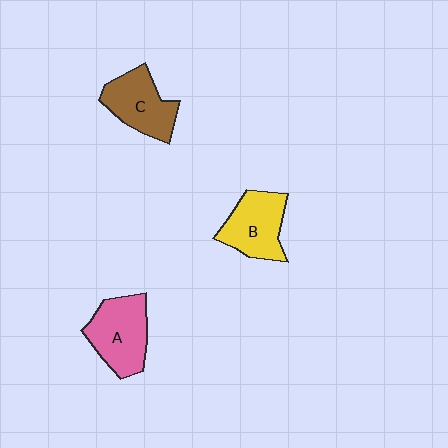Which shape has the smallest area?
Shape C (brown).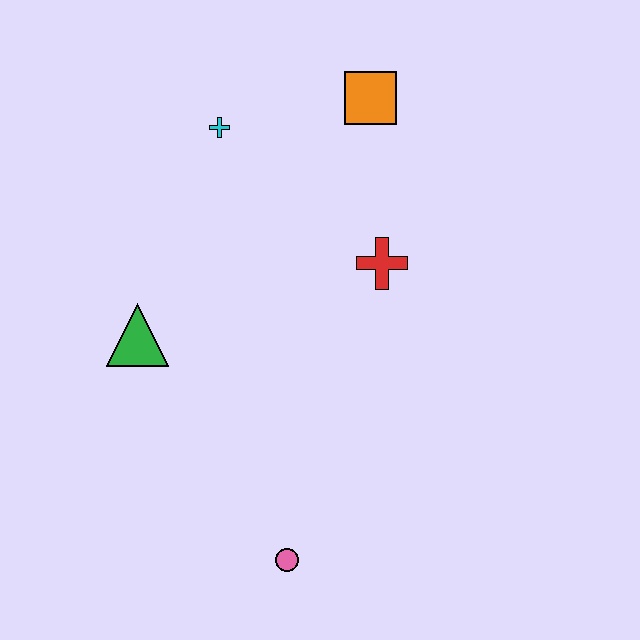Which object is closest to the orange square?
The cyan cross is closest to the orange square.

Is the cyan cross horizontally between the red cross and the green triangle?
Yes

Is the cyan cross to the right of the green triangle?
Yes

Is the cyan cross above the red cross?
Yes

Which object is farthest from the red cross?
The pink circle is farthest from the red cross.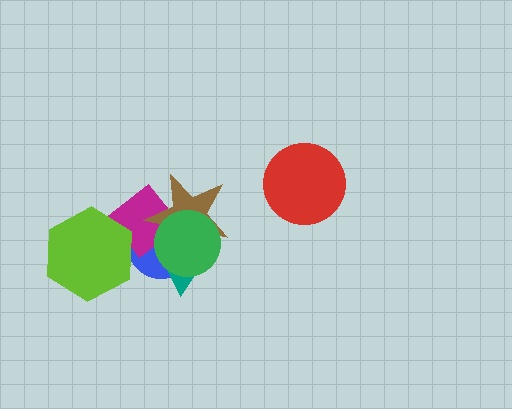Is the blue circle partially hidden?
Yes, it is partially covered by another shape.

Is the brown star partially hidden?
Yes, it is partially covered by another shape.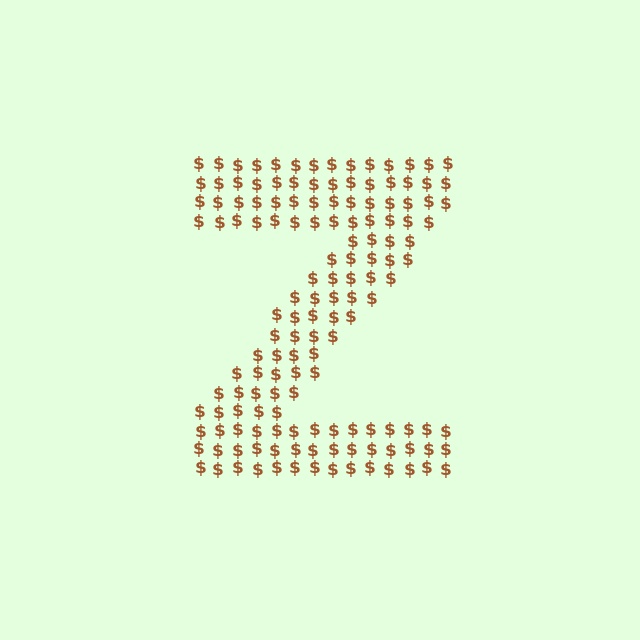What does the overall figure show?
The overall figure shows the letter Z.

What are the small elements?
The small elements are dollar signs.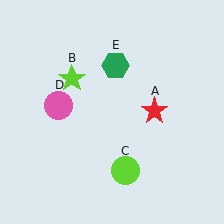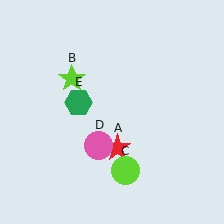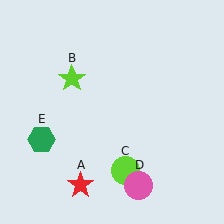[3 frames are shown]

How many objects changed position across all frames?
3 objects changed position: red star (object A), pink circle (object D), green hexagon (object E).